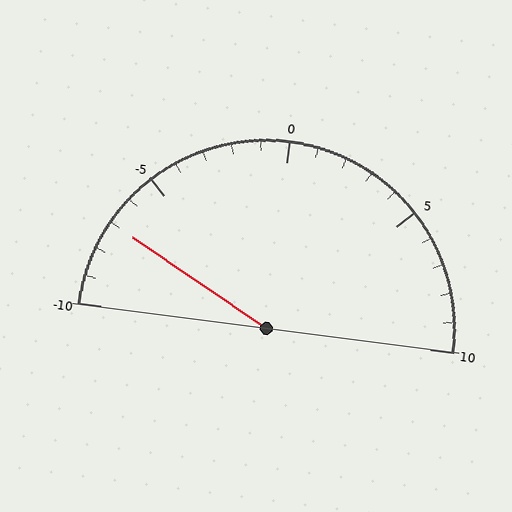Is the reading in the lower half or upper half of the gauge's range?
The reading is in the lower half of the range (-10 to 10).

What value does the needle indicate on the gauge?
The needle indicates approximately -7.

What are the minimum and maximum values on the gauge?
The gauge ranges from -10 to 10.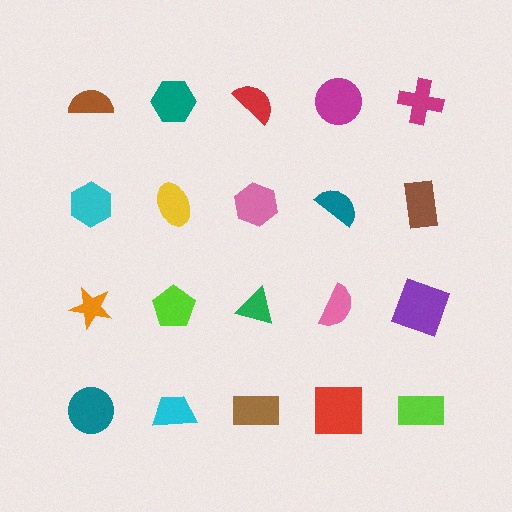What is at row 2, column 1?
A cyan hexagon.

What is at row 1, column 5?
A magenta cross.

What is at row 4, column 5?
A lime rectangle.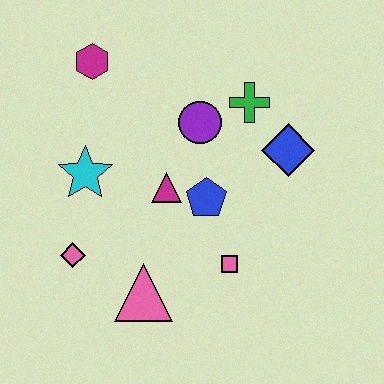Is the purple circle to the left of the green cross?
Yes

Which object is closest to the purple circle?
The green cross is closest to the purple circle.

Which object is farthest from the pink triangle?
The magenta hexagon is farthest from the pink triangle.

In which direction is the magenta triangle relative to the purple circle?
The magenta triangle is below the purple circle.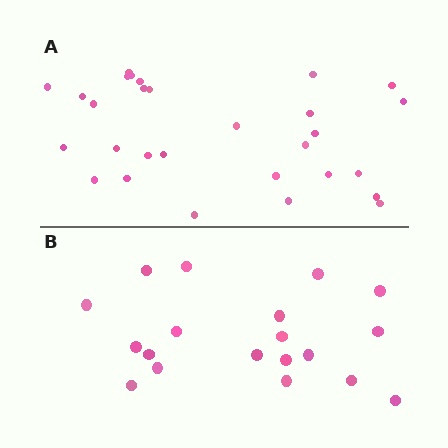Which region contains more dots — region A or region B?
Region A (the top region) has more dots.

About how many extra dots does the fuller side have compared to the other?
Region A has roughly 10 or so more dots than region B.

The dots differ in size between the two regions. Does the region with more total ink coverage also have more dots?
No. Region B has more total ink coverage because its dots are larger, but region A actually contains more individual dots. Total area can be misleading — the number of items is what matters here.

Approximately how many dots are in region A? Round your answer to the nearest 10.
About 30 dots. (The exact count is 29, which rounds to 30.)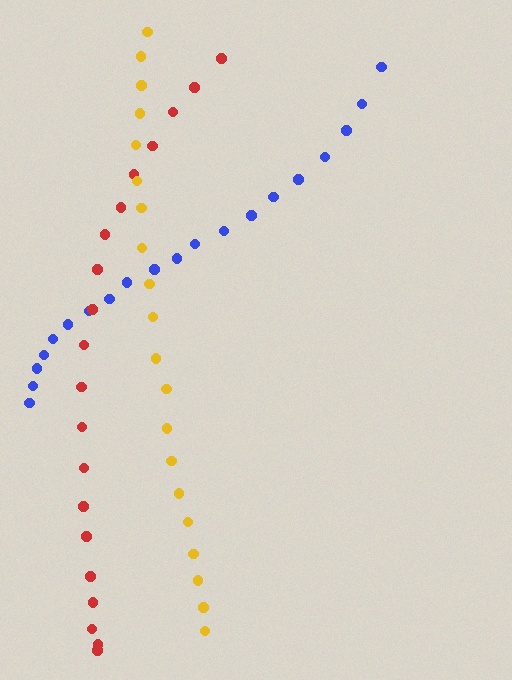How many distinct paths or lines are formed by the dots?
There are 3 distinct paths.